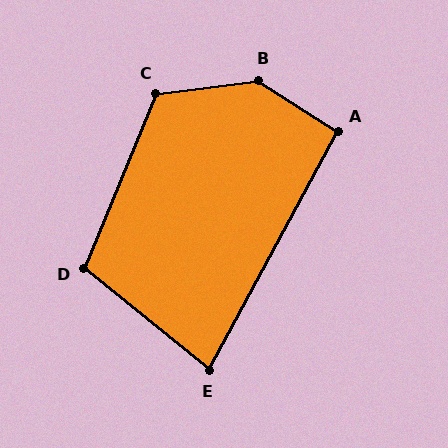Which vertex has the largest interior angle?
B, at approximately 141 degrees.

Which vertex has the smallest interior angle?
E, at approximately 79 degrees.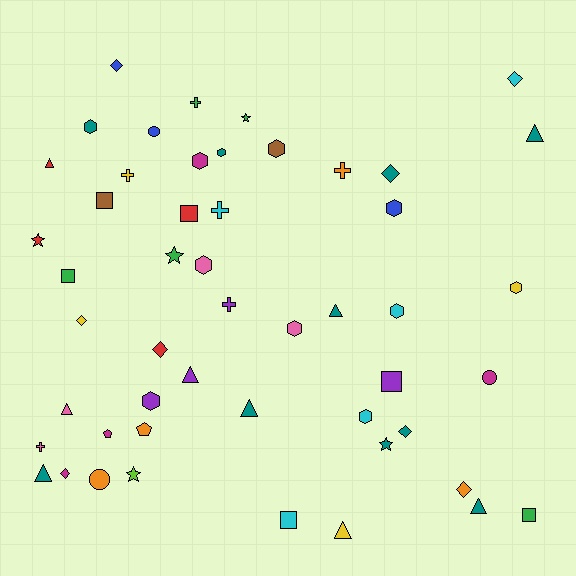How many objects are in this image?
There are 50 objects.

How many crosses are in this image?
There are 6 crosses.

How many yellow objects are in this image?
There are 4 yellow objects.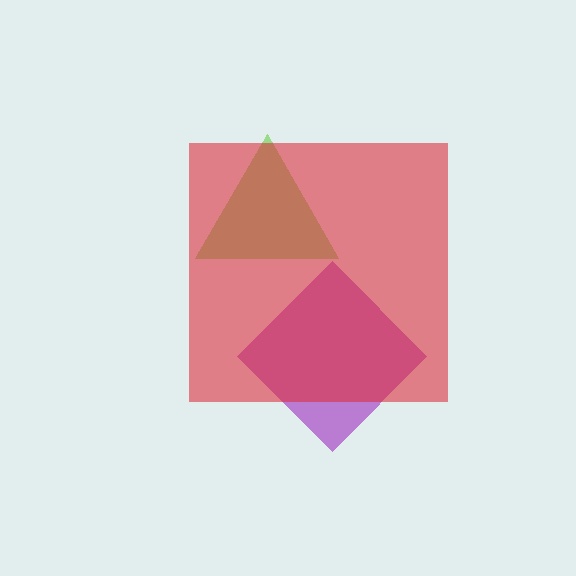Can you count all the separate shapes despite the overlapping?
Yes, there are 3 separate shapes.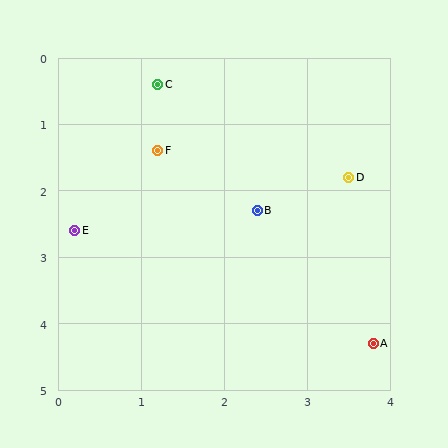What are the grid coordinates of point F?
Point F is at approximately (1.2, 1.4).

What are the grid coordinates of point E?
Point E is at approximately (0.2, 2.6).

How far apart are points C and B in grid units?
Points C and B are about 2.2 grid units apart.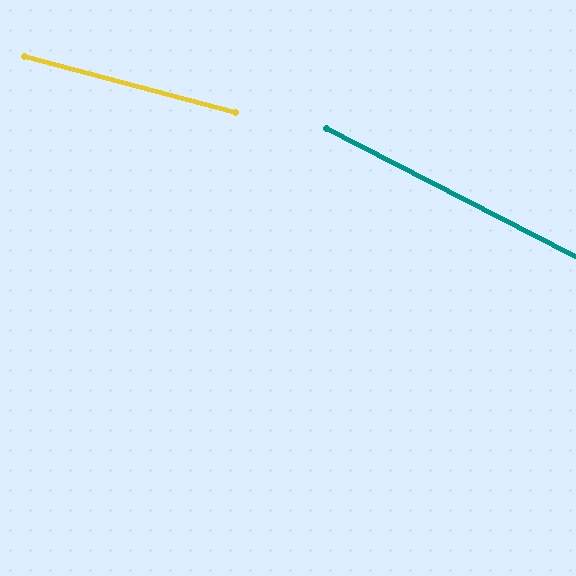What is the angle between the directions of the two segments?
Approximately 13 degrees.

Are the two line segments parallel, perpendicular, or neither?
Neither parallel nor perpendicular — they differ by about 13°.